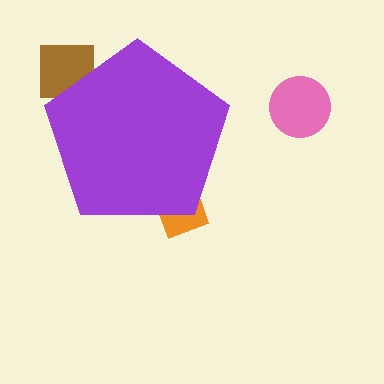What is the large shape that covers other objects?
A purple pentagon.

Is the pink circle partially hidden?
No, the pink circle is fully visible.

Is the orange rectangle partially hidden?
Yes, the orange rectangle is partially hidden behind the purple pentagon.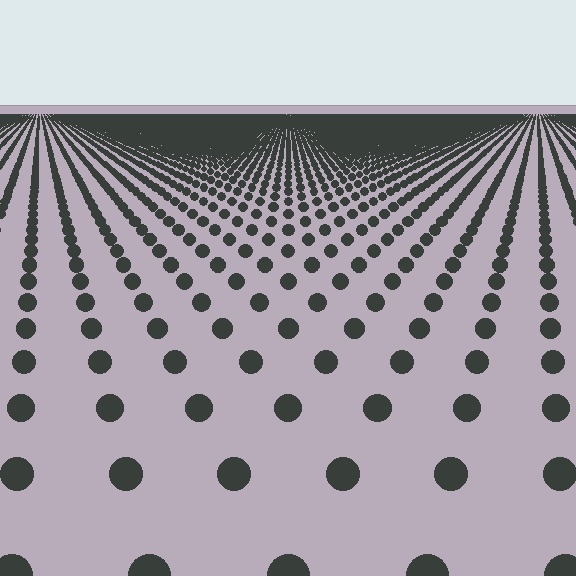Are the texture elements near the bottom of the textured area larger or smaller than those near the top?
Larger. Near the bottom, elements are closer to the viewer and appear at a bigger on-screen size.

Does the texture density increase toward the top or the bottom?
Density increases toward the top.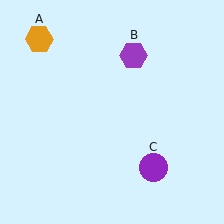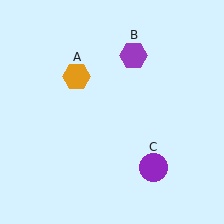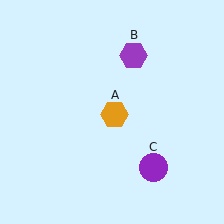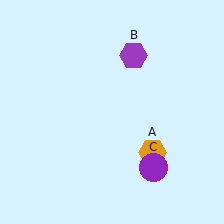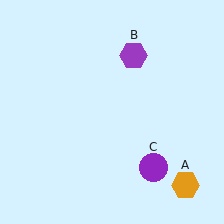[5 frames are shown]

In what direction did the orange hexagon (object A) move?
The orange hexagon (object A) moved down and to the right.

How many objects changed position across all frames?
1 object changed position: orange hexagon (object A).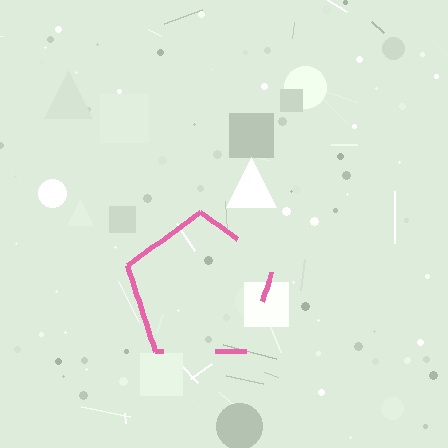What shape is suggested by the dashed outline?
The dashed outline suggests a pentagon.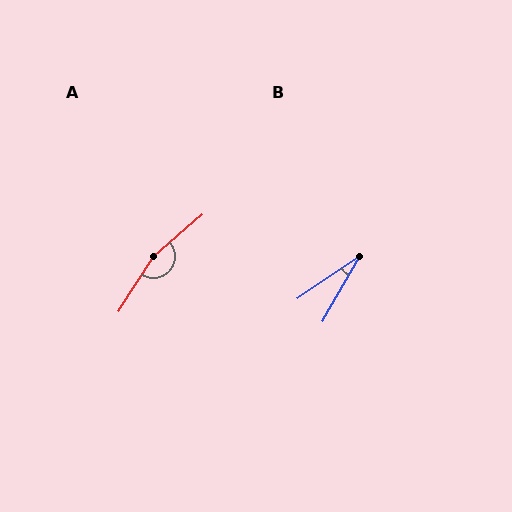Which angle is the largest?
A, at approximately 163 degrees.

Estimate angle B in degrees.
Approximately 26 degrees.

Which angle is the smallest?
B, at approximately 26 degrees.